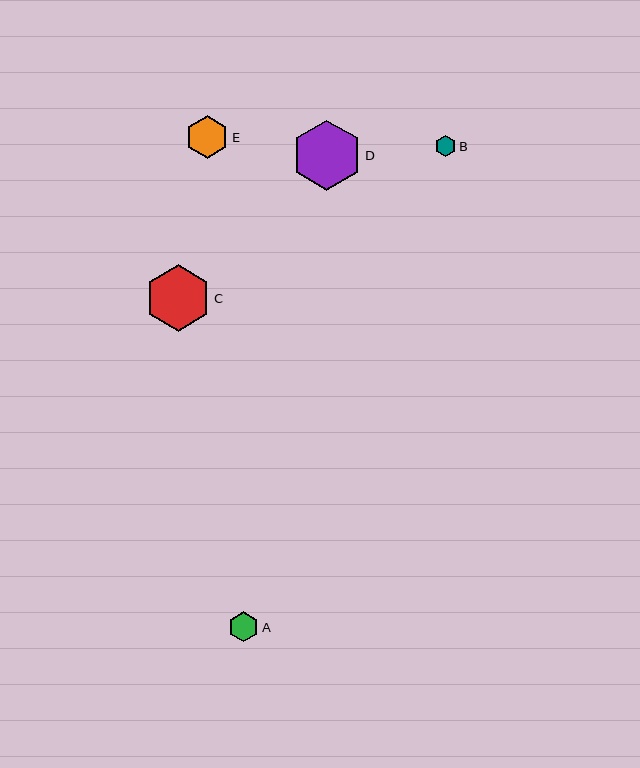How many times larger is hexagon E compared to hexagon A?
Hexagon E is approximately 1.4 times the size of hexagon A.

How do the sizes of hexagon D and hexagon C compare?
Hexagon D and hexagon C are approximately the same size.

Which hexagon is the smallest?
Hexagon B is the smallest with a size of approximately 20 pixels.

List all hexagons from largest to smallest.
From largest to smallest: D, C, E, A, B.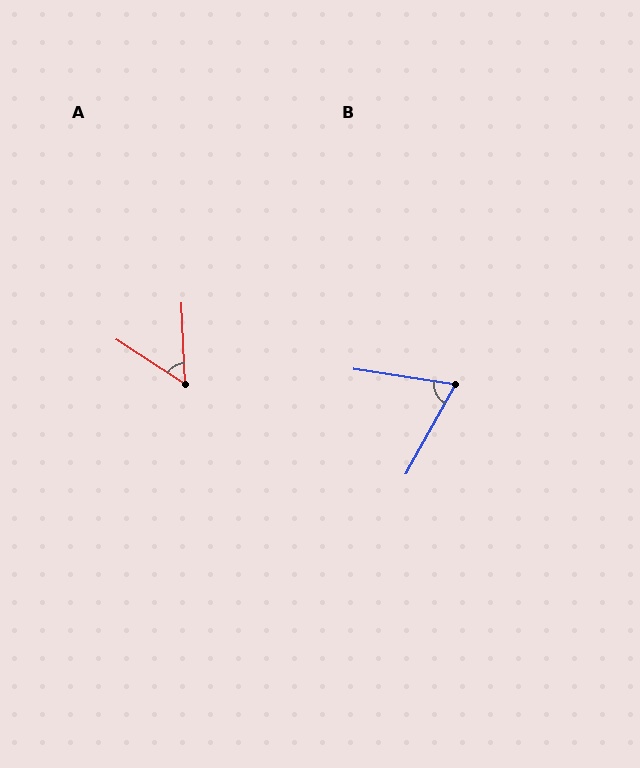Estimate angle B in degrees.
Approximately 70 degrees.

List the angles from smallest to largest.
A (55°), B (70°).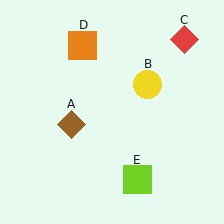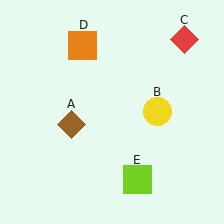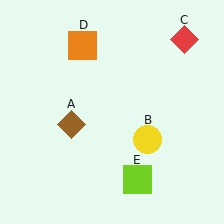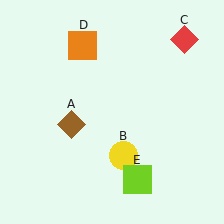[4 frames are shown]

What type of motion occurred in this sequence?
The yellow circle (object B) rotated clockwise around the center of the scene.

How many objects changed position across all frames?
1 object changed position: yellow circle (object B).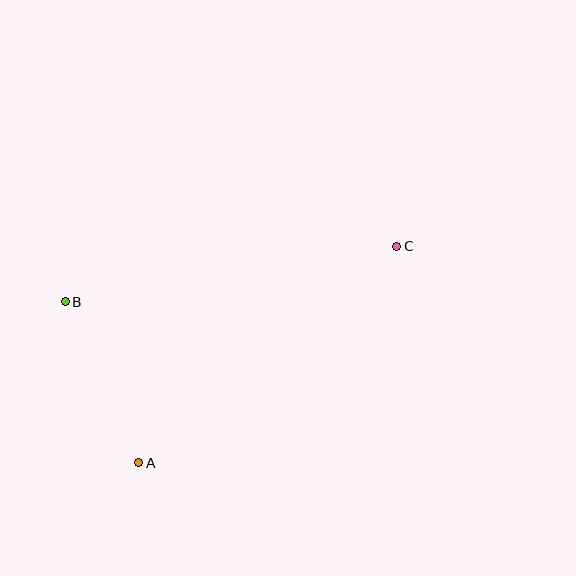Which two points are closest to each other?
Points A and B are closest to each other.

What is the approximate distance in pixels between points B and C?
The distance between B and C is approximately 336 pixels.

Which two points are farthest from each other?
Points A and C are farthest from each other.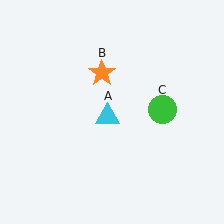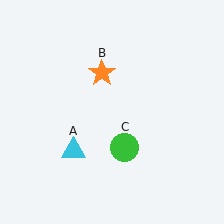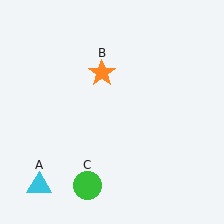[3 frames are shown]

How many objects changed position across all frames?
2 objects changed position: cyan triangle (object A), green circle (object C).